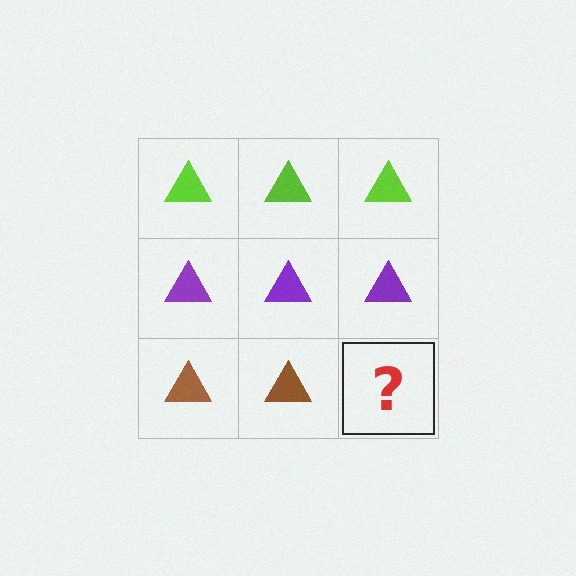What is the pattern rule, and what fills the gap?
The rule is that each row has a consistent color. The gap should be filled with a brown triangle.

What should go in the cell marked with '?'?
The missing cell should contain a brown triangle.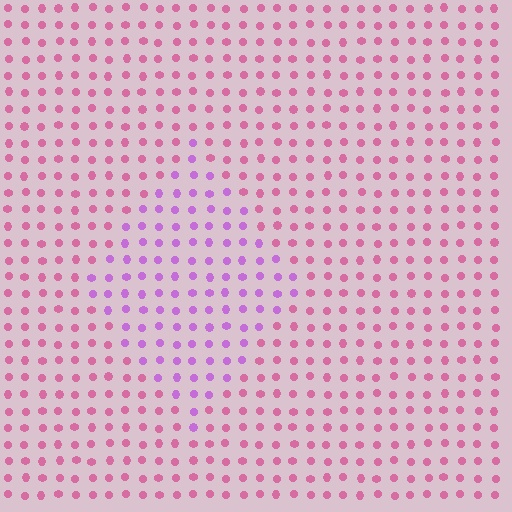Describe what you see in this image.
The image is filled with small pink elements in a uniform arrangement. A diamond-shaped region is visible where the elements are tinted to a slightly different hue, forming a subtle color boundary.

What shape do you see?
I see a diamond.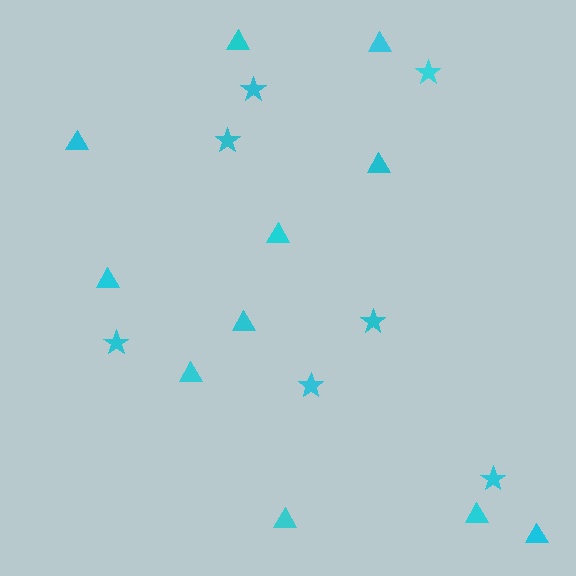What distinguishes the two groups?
There are 2 groups: one group of triangles (11) and one group of stars (7).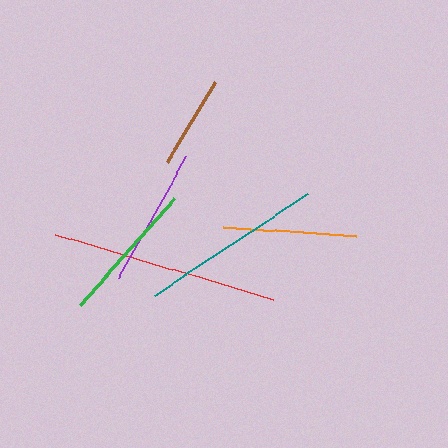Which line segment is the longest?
The red line is the longest at approximately 228 pixels.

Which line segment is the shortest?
The brown line is the shortest at approximately 92 pixels.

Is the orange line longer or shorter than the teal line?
The teal line is longer than the orange line.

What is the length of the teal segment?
The teal segment is approximately 183 pixels long.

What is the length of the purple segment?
The purple segment is approximately 139 pixels long.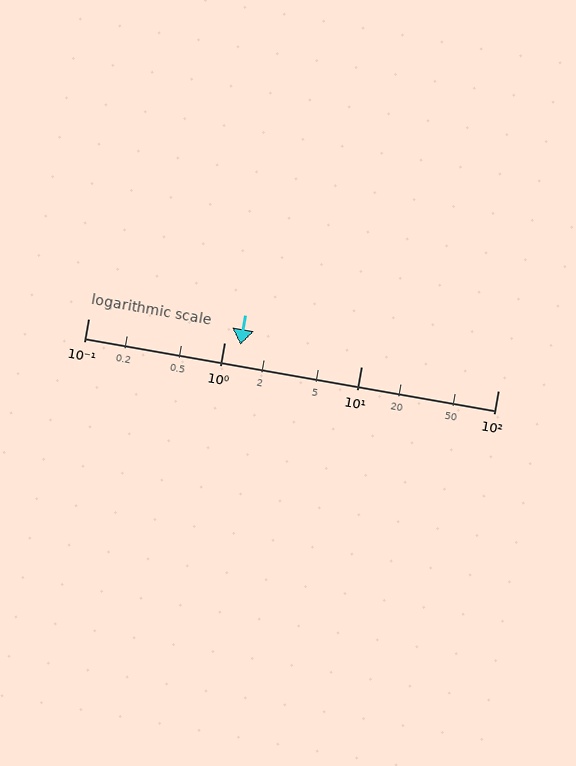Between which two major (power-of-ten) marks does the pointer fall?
The pointer is between 1 and 10.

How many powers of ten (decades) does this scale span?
The scale spans 3 decades, from 0.1 to 100.